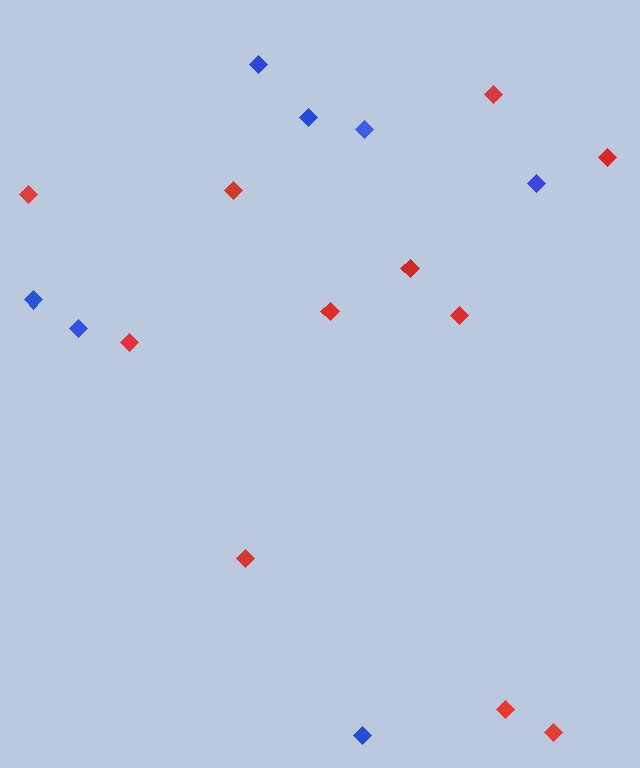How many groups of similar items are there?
There are 2 groups: one group of red diamonds (11) and one group of blue diamonds (7).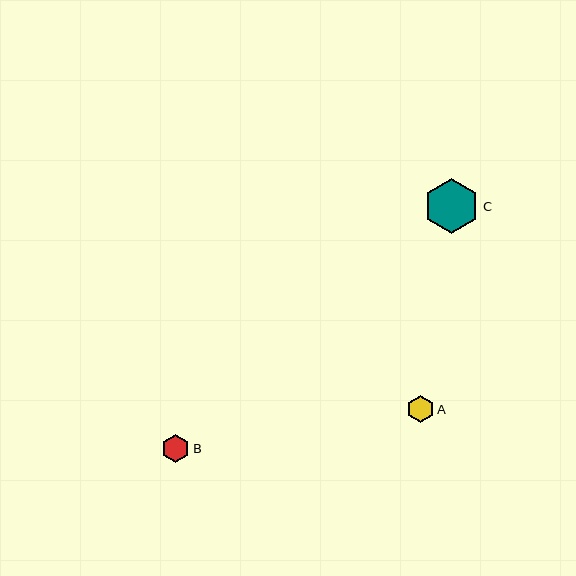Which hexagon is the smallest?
Hexagon A is the smallest with a size of approximately 27 pixels.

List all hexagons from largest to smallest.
From largest to smallest: C, B, A.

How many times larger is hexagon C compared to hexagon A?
Hexagon C is approximately 2.1 times the size of hexagon A.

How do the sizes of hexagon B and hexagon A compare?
Hexagon B and hexagon A are approximately the same size.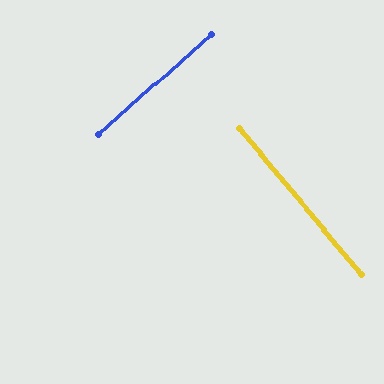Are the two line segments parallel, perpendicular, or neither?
Perpendicular — they meet at approximately 89°.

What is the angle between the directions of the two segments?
Approximately 89 degrees.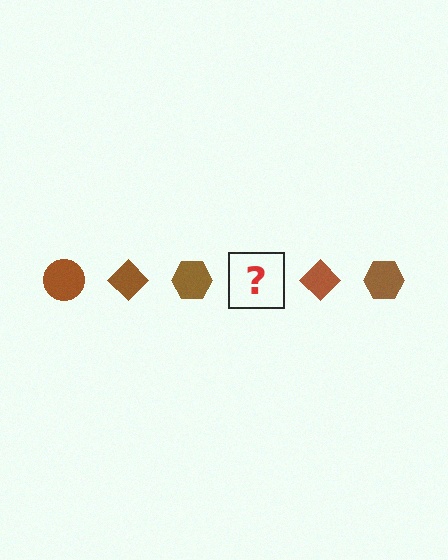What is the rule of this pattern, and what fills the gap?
The rule is that the pattern cycles through circle, diamond, hexagon shapes in brown. The gap should be filled with a brown circle.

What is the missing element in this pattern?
The missing element is a brown circle.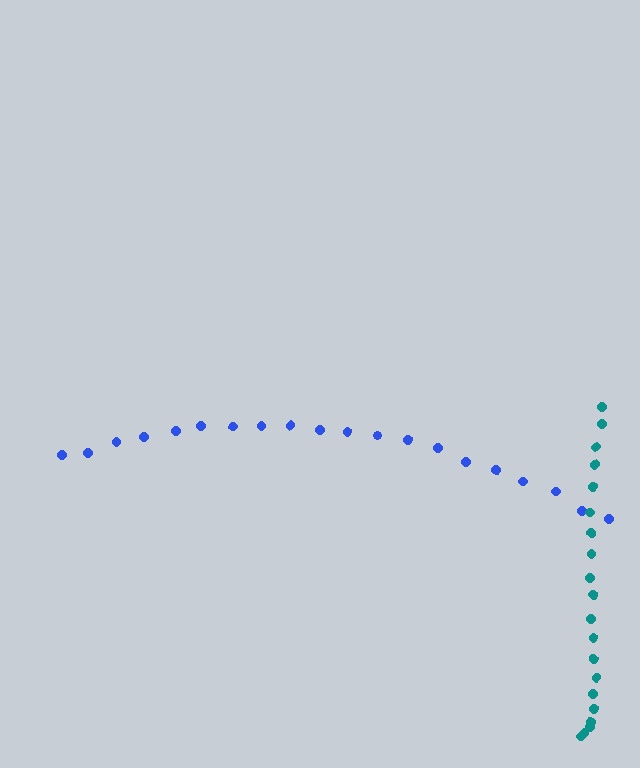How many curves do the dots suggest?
There are 2 distinct paths.